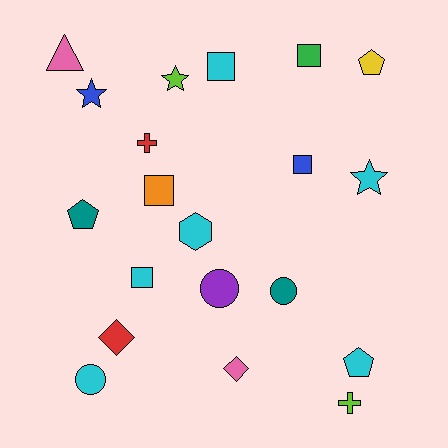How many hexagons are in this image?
There is 1 hexagon.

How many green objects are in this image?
There is 1 green object.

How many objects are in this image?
There are 20 objects.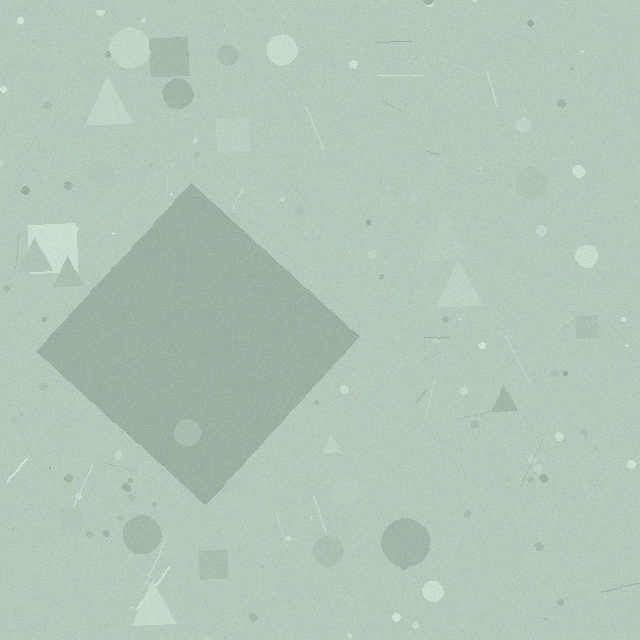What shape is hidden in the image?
A diamond is hidden in the image.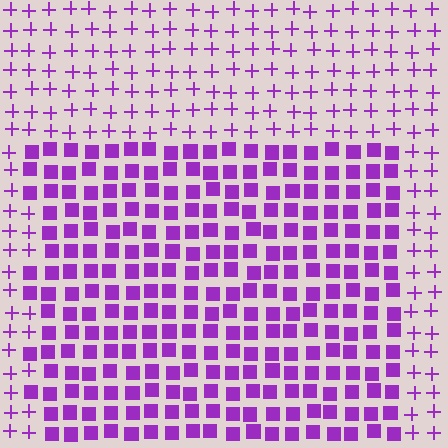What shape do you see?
I see a rectangle.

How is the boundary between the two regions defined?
The boundary is defined by a change in element shape: squares inside vs. plus signs outside. All elements share the same color and spacing.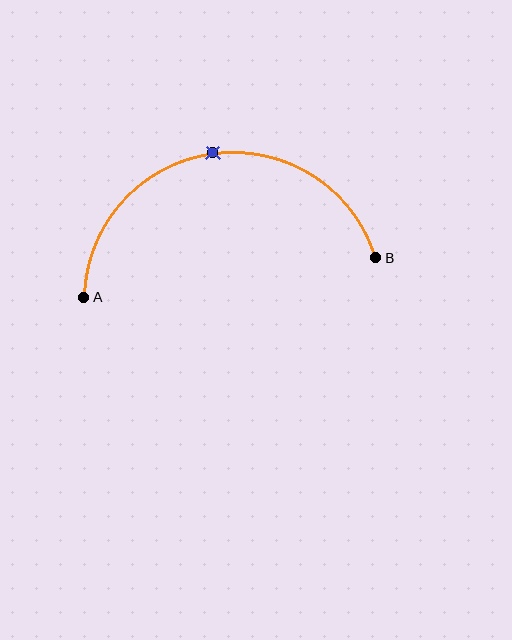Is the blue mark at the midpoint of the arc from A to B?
Yes. The blue mark lies on the arc at equal arc-length from both A and B — it is the arc midpoint.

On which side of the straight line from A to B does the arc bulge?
The arc bulges above the straight line connecting A and B.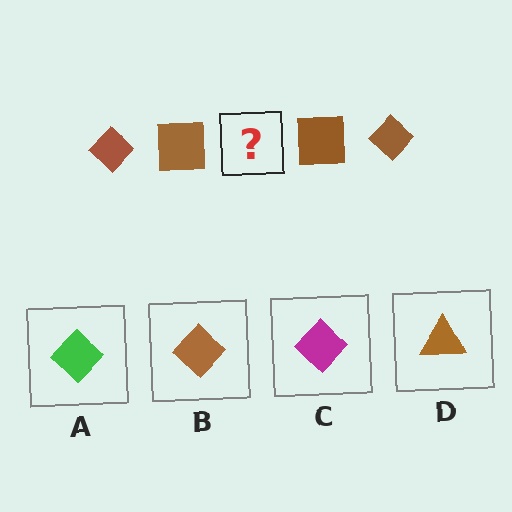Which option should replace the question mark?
Option B.